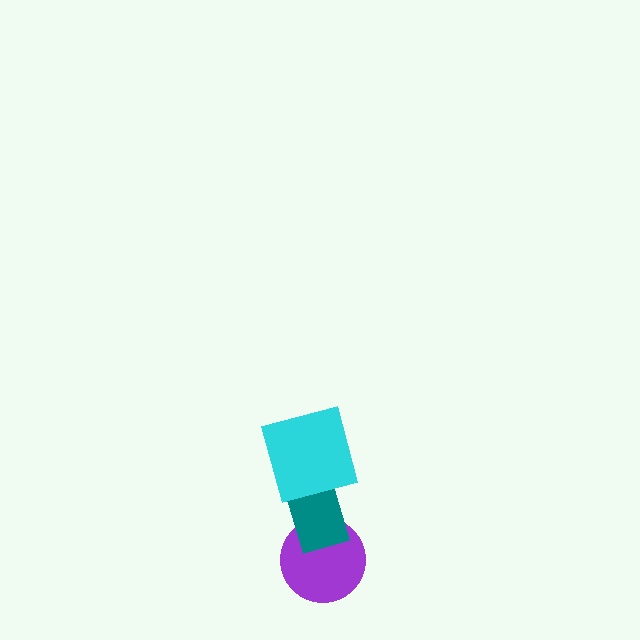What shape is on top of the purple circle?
The teal rectangle is on top of the purple circle.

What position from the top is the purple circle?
The purple circle is 3rd from the top.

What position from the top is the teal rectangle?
The teal rectangle is 2nd from the top.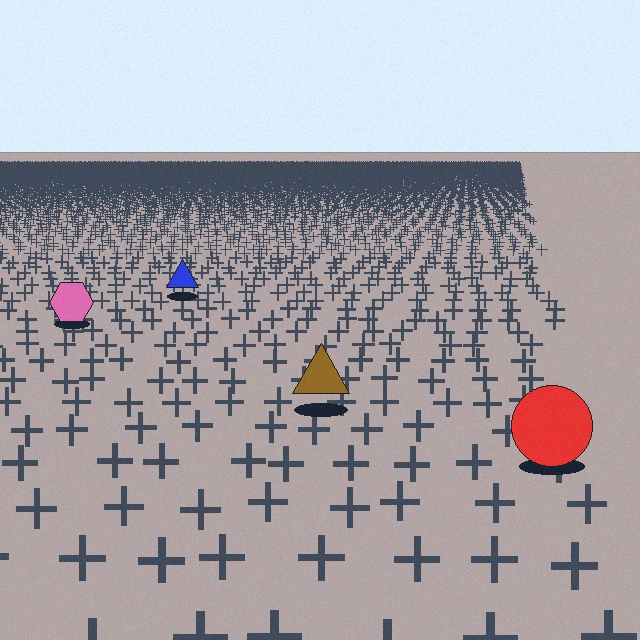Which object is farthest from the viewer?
The blue triangle is farthest from the viewer. It appears smaller and the ground texture around it is denser.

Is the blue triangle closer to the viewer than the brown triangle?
No. The brown triangle is closer — you can tell from the texture gradient: the ground texture is coarser near it.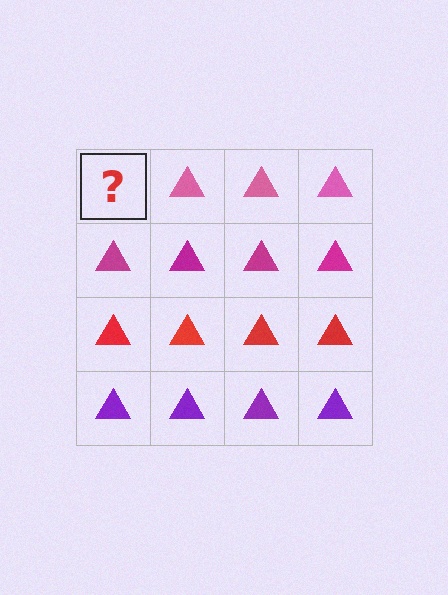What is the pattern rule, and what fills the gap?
The rule is that each row has a consistent color. The gap should be filled with a pink triangle.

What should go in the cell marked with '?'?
The missing cell should contain a pink triangle.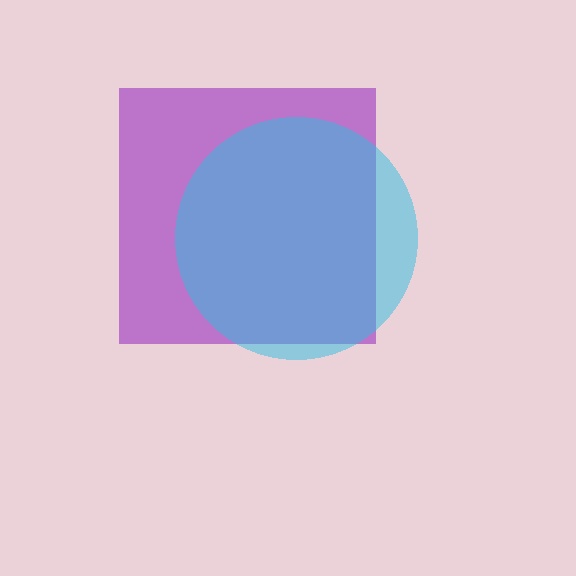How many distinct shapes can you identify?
There are 2 distinct shapes: a purple square, a cyan circle.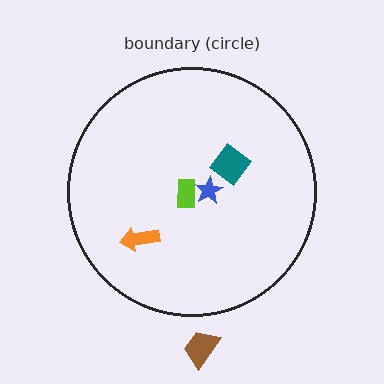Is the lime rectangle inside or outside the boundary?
Inside.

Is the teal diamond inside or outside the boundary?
Inside.